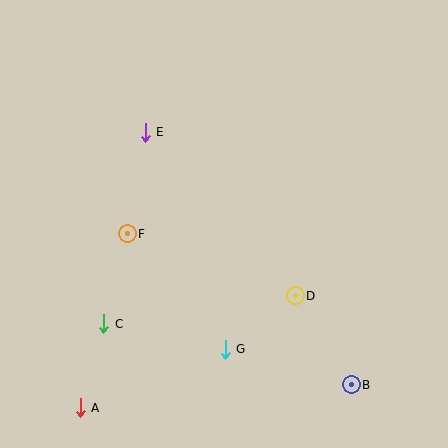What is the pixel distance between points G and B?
The distance between G and B is 131 pixels.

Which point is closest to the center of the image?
Point F at (127, 234) is closest to the center.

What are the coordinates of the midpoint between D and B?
The midpoint between D and B is at (323, 340).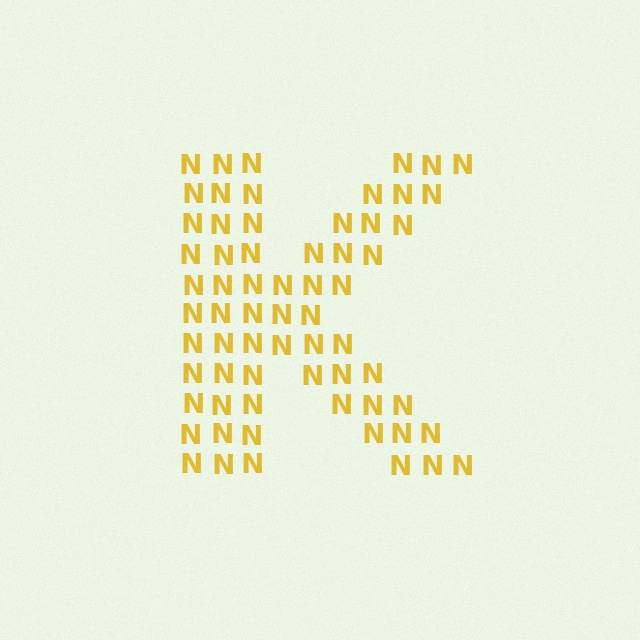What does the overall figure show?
The overall figure shows the letter K.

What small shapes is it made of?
It is made of small letter N's.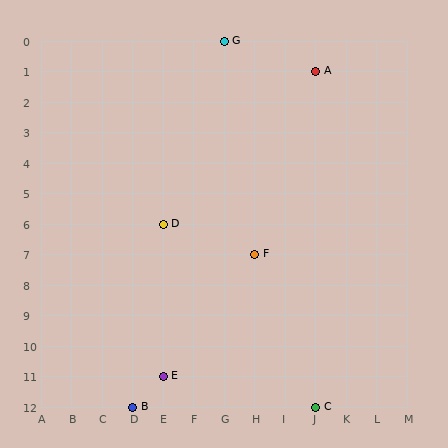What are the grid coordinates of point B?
Point B is at grid coordinates (D, 12).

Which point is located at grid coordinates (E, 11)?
Point E is at (E, 11).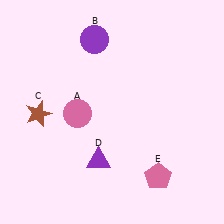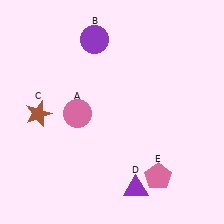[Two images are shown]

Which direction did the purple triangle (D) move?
The purple triangle (D) moved right.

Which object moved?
The purple triangle (D) moved right.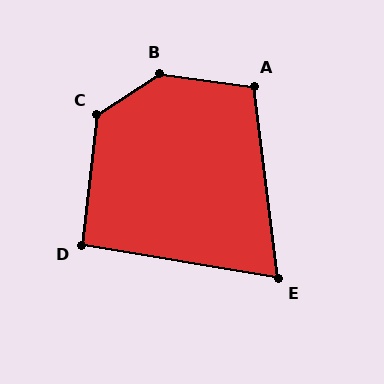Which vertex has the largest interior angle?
B, at approximately 139 degrees.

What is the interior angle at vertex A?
Approximately 105 degrees (obtuse).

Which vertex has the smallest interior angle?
E, at approximately 73 degrees.